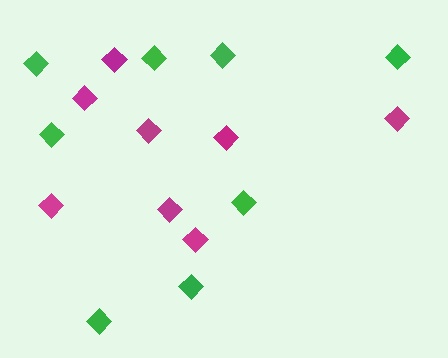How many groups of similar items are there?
There are 2 groups: one group of green diamonds (8) and one group of magenta diamonds (8).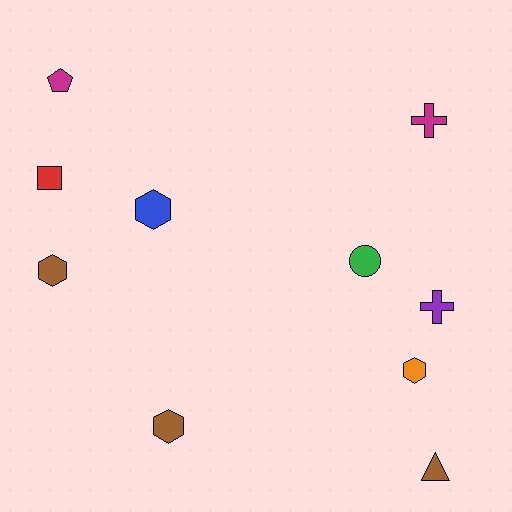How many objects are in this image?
There are 10 objects.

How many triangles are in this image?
There is 1 triangle.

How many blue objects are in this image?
There is 1 blue object.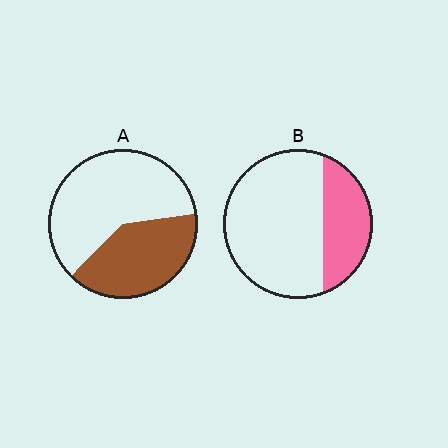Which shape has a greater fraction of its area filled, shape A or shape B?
Shape A.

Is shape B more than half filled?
No.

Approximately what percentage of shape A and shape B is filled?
A is approximately 40% and B is approximately 30%.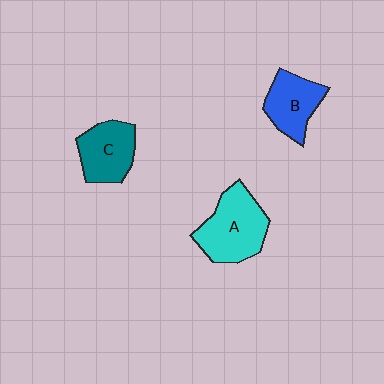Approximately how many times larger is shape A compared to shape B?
Approximately 1.4 times.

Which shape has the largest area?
Shape A (cyan).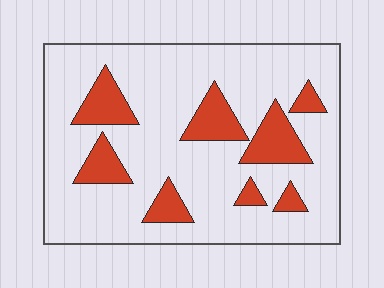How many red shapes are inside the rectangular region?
8.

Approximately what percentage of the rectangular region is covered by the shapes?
Approximately 20%.